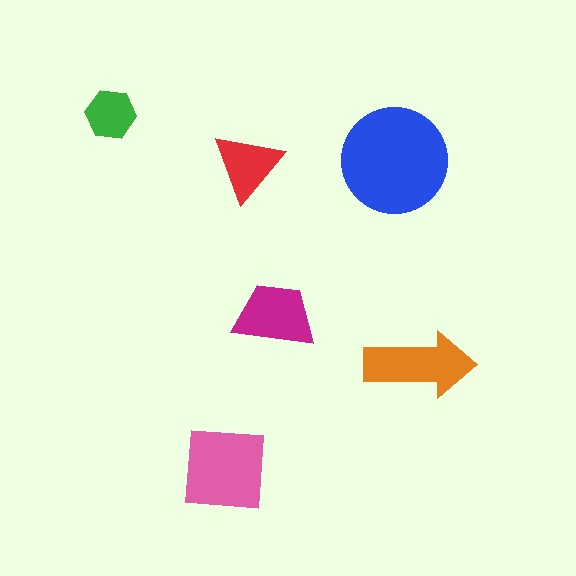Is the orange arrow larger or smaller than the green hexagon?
Larger.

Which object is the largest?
The blue circle.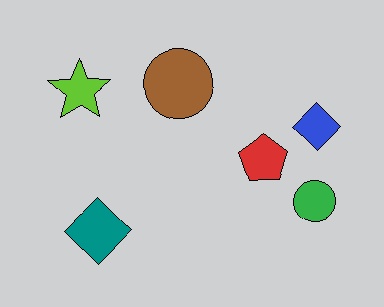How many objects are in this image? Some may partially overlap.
There are 6 objects.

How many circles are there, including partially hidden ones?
There are 2 circles.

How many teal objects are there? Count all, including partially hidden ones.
There is 1 teal object.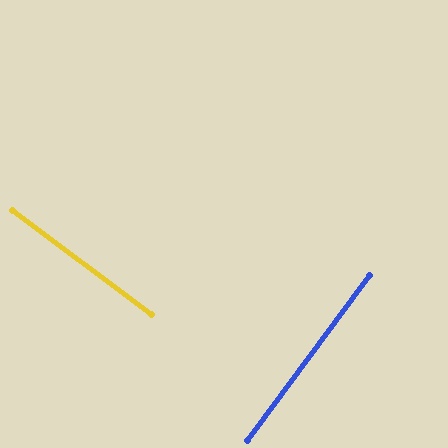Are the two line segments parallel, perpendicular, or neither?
Perpendicular — they meet at approximately 90°.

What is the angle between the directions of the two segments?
Approximately 90 degrees.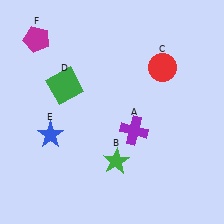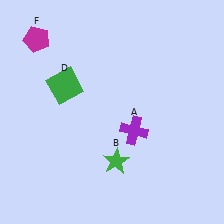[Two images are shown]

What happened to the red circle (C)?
The red circle (C) was removed in Image 2. It was in the top-right area of Image 1.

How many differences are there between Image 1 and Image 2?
There are 2 differences between the two images.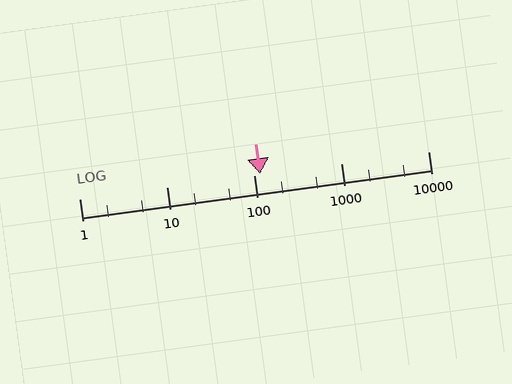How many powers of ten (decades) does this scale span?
The scale spans 4 decades, from 1 to 10000.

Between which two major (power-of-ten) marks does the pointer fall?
The pointer is between 100 and 1000.